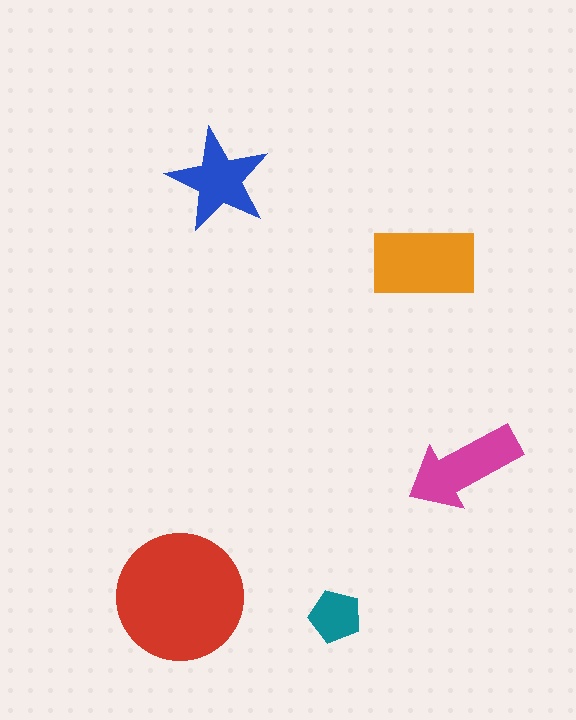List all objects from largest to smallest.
The red circle, the orange rectangle, the magenta arrow, the blue star, the teal pentagon.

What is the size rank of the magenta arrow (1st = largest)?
3rd.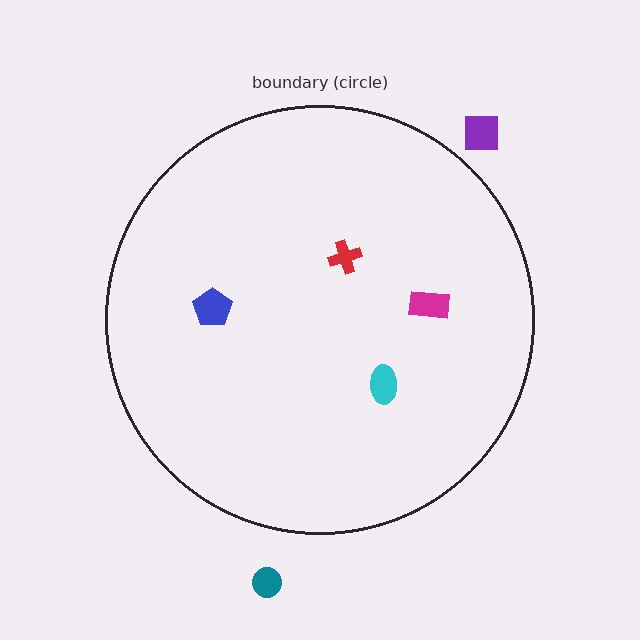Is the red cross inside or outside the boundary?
Inside.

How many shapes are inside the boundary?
4 inside, 2 outside.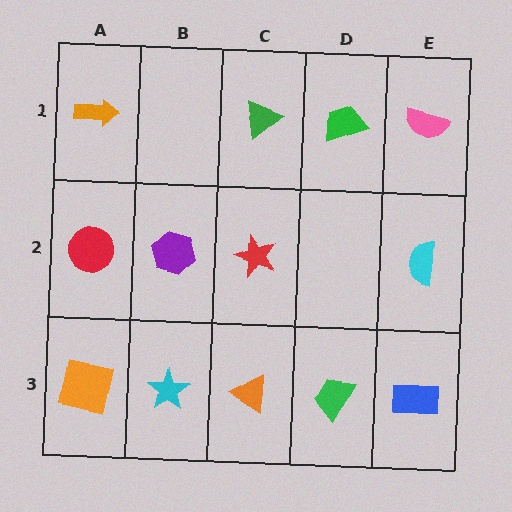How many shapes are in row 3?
5 shapes.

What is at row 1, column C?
A green triangle.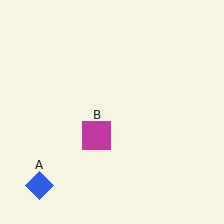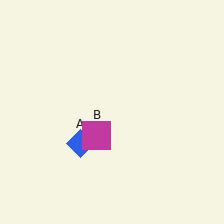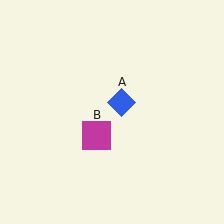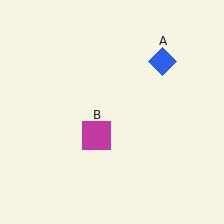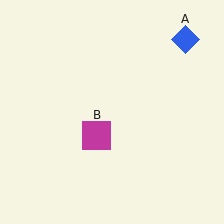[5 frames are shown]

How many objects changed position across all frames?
1 object changed position: blue diamond (object A).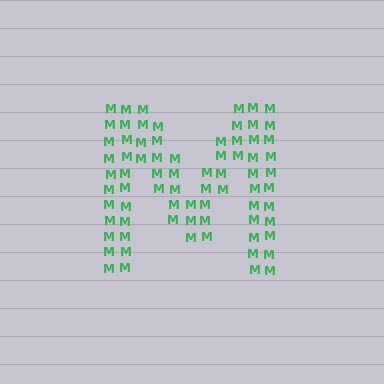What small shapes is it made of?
It is made of small letter M's.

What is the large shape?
The large shape is the letter M.